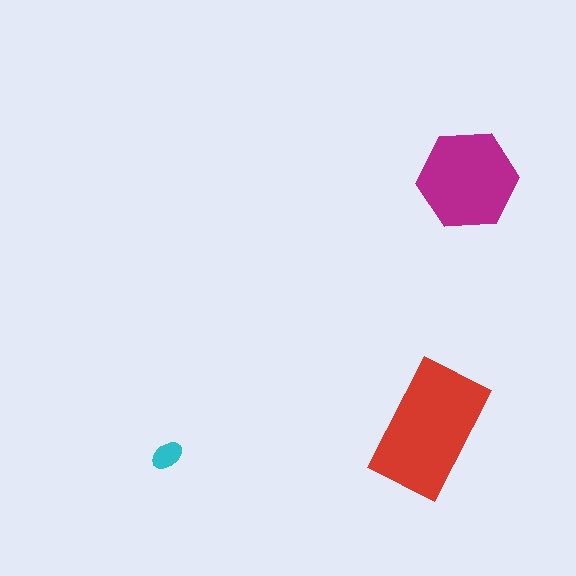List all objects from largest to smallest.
The red rectangle, the magenta hexagon, the cyan ellipse.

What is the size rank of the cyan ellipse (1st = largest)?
3rd.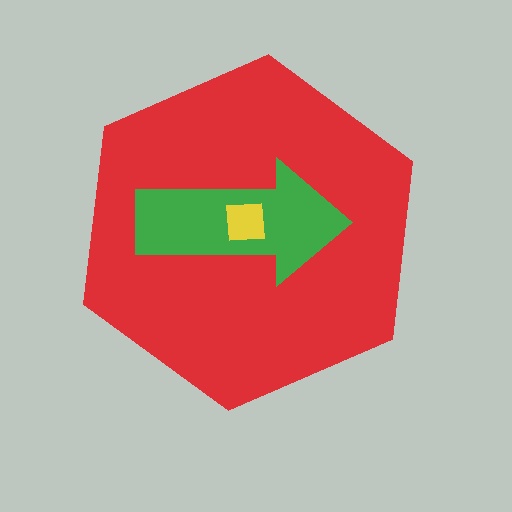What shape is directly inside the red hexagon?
The green arrow.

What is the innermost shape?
The yellow square.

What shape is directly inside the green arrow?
The yellow square.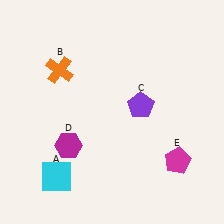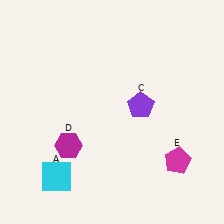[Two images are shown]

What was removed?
The orange cross (B) was removed in Image 2.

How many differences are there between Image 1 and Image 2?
There is 1 difference between the two images.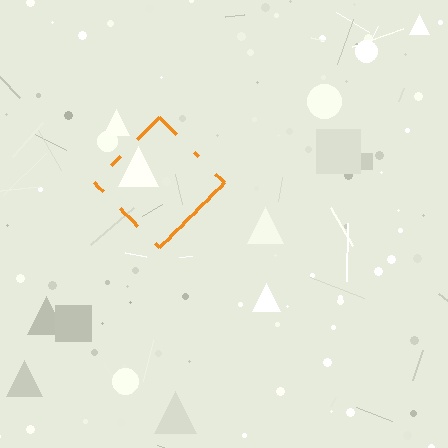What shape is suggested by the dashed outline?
The dashed outline suggests a diamond.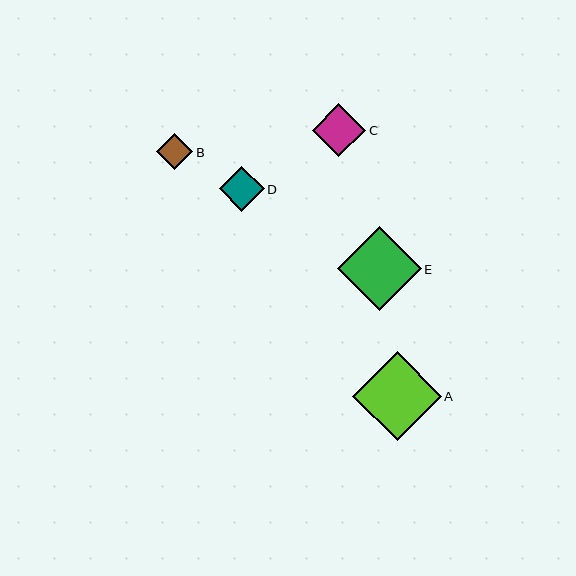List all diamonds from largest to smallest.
From largest to smallest: A, E, C, D, B.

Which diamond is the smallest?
Diamond B is the smallest with a size of approximately 36 pixels.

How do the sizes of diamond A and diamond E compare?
Diamond A and diamond E are approximately the same size.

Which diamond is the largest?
Diamond A is the largest with a size of approximately 88 pixels.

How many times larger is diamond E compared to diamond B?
Diamond E is approximately 2.3 times the size of diamond B.